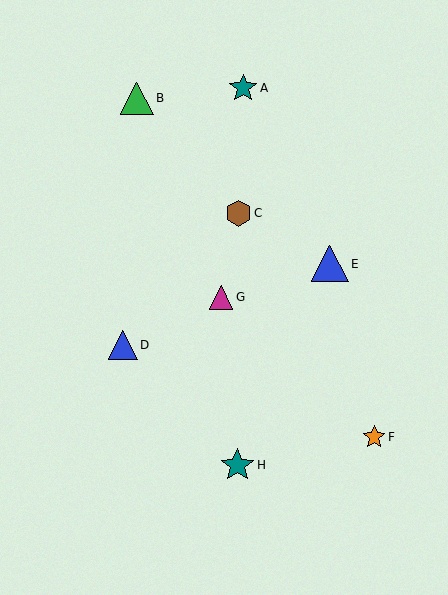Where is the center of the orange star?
The center of the orange star is at (374, 437).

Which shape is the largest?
The blue triangle (labeled E) is the largest.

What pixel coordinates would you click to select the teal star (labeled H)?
Click at (237, 465) to select the teal star H.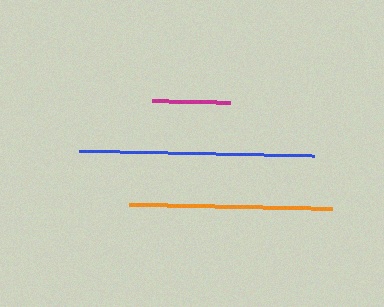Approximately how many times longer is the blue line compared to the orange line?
The blue line is approximately 1.2 times the length of the orange line.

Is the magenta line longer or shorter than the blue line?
The blue line is longer than the magenta line.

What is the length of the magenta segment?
The magenta segment is approximately 78 pixels long.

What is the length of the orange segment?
The orange segment is approximately 203 pixels long.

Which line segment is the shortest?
The magenta line is the shortest at approximately 78 pixels.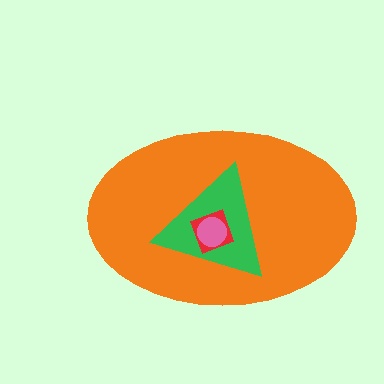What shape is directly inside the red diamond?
The pink circle.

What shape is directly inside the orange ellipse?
The green triangle.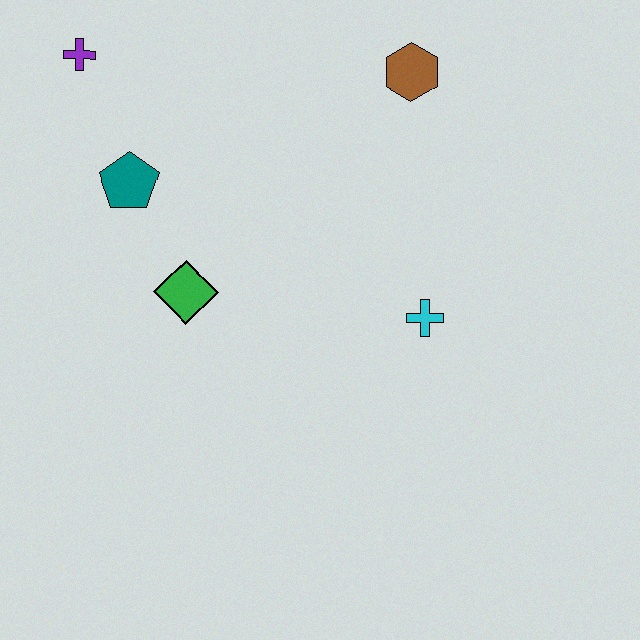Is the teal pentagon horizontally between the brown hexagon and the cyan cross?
No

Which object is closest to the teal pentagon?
The green diamond is closest to the teal pentagon.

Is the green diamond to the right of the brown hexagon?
No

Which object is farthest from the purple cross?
The cyan cross is farthest from the purple cross.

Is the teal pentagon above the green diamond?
Yes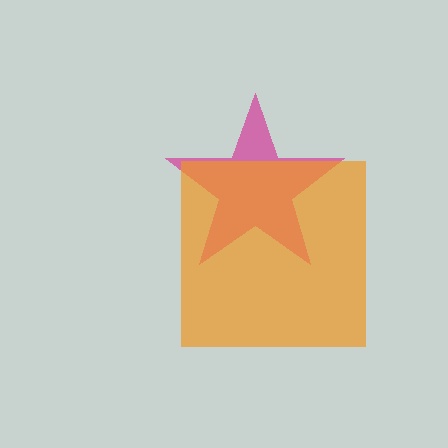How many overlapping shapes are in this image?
There are 2 overlapping shapes in the image.